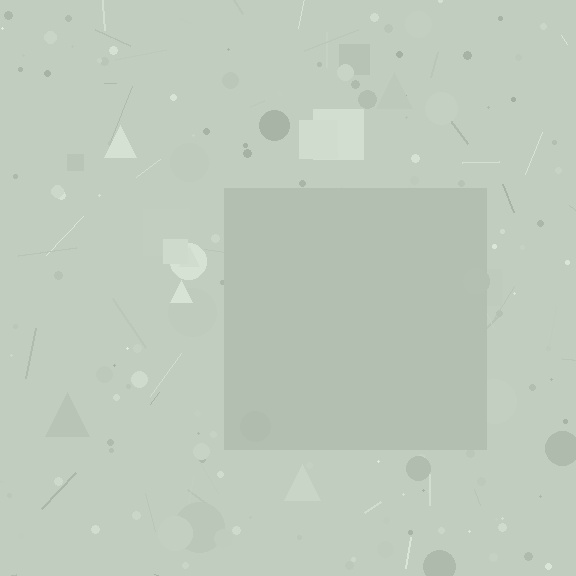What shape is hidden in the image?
A square is hidden in the image.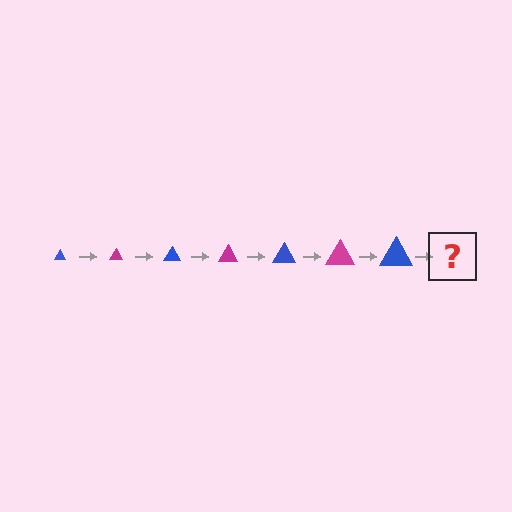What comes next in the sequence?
The next element should be a magenta triangle, larger than the previous one.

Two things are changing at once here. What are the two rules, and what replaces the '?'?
The two rules are that the triangle grows larger each step and the color cycles through blue and magenta. The '?' should be a magenta triangle, larger than the previous one.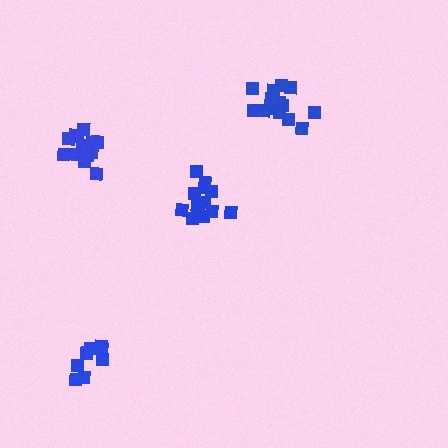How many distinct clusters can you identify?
There are 4 distinct clusters.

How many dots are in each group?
Group 1: 13 dots, Group 2: 15 dots, Group 3: 9 dots, Group 4: 15 dots (52 total).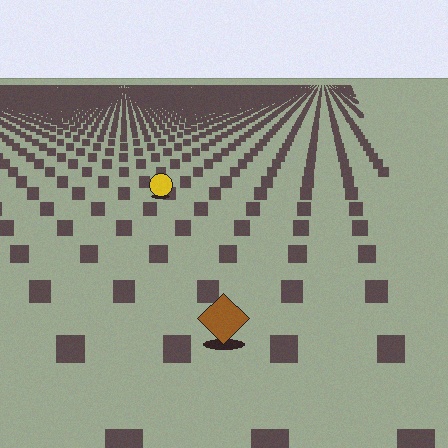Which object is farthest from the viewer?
The yellow circle is farthest from the viewer. It appears smaller and the ground texture around it is denser.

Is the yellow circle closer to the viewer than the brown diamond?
No. The brown diamond is closer — you can tell from the texture gradient: the ground texture is coarser near it.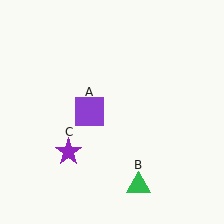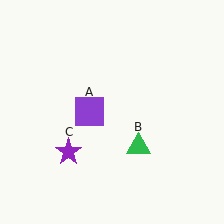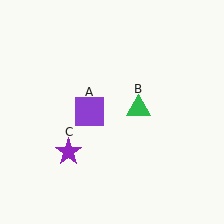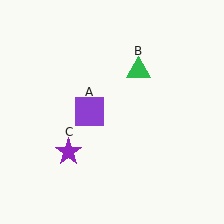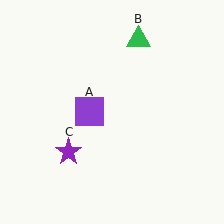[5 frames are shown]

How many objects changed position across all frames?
1 object changed position: green triangle (object B).